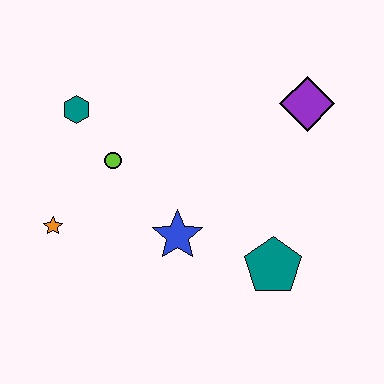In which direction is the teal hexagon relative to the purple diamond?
The teal hexagon is to the left of the purple diamond.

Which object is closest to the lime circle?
The teal hexagon is closest to the lime circle.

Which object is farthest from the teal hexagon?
The teal pentagon is farthest from the teal hexagon.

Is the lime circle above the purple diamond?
No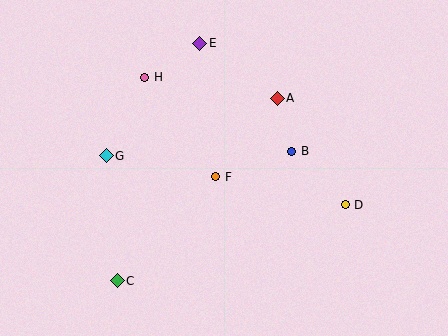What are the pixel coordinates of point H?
Point H is at (144, 77).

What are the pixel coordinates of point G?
Point G is at (106, 156).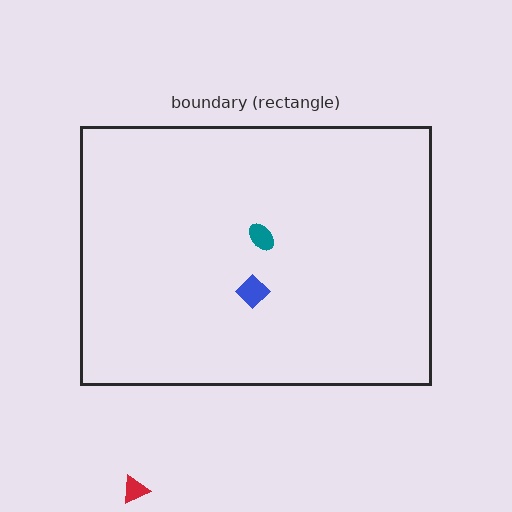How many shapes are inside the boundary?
2 inside, 1 outside.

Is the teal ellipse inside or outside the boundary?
Inside.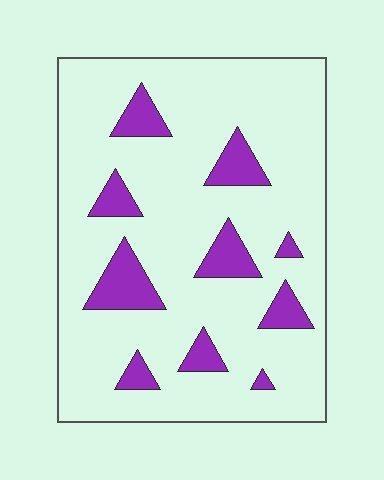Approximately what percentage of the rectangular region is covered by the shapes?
Approximately 15%.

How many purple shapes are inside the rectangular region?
10.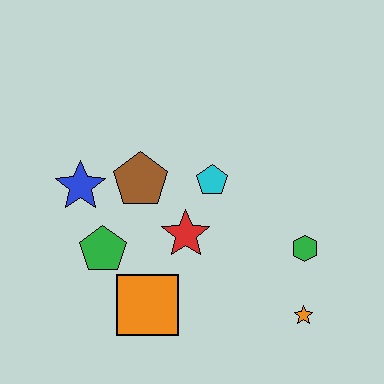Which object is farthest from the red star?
The orange star is farthest from the red star.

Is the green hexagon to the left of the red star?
No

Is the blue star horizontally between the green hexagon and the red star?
No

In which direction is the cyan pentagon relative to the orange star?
The cyan pentagon is above the orange star.